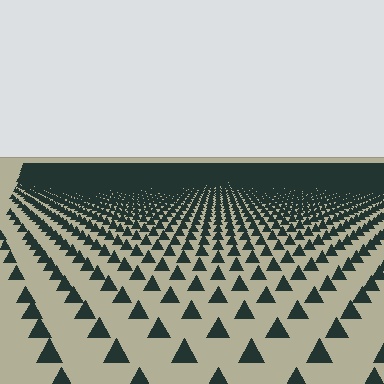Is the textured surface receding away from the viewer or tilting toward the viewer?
The surface is receding away from the viewer. Texture elements get smaller and denser toward the top.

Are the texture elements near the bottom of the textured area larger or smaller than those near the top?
Larger. Near the bottom, elements are closer to the viewer and appear at a bigger on-screen size.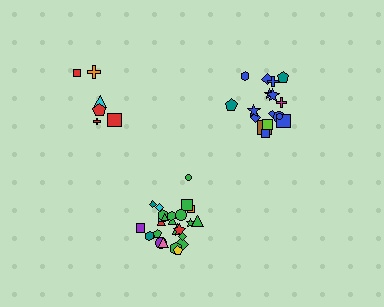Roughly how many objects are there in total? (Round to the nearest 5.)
Roughly 50 objects in total.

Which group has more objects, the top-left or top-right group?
The top-right group.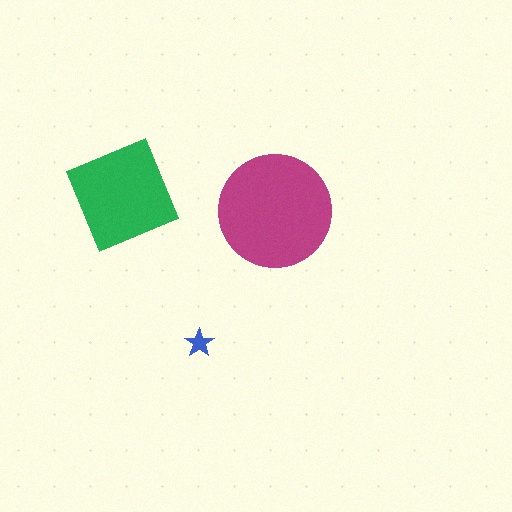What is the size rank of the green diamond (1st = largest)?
2nd.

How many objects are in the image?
There are 3 objects in the image.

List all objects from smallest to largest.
The blue star, the green diamond, the magenta circle.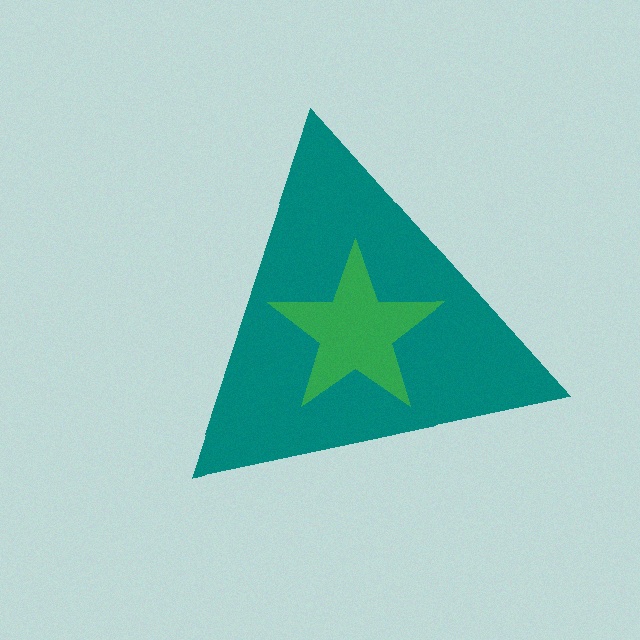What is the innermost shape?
The green star.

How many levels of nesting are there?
2.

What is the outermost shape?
The teal triangle.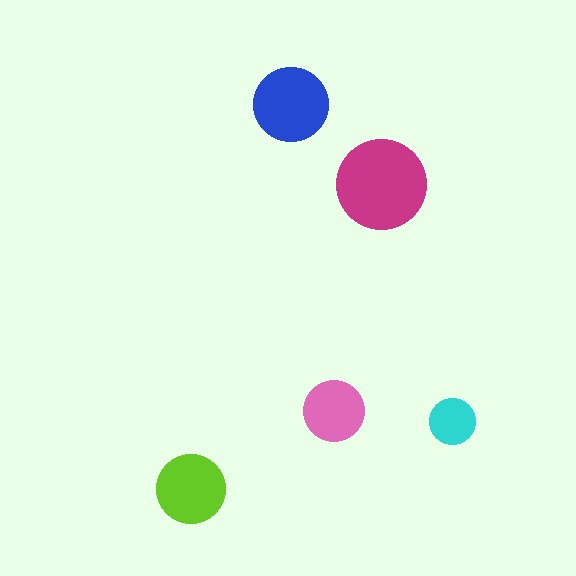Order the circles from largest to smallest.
the magenta one, the blue one, the lime one, the pink one, the cyan one.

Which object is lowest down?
The lime circle is bottommost.